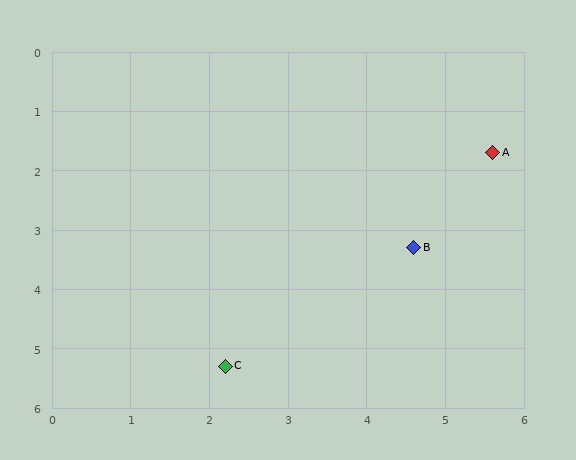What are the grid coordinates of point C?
Point C is at approximately (2.2, 5.3).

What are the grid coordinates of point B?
Point B is at approximately (4.6, 3.3).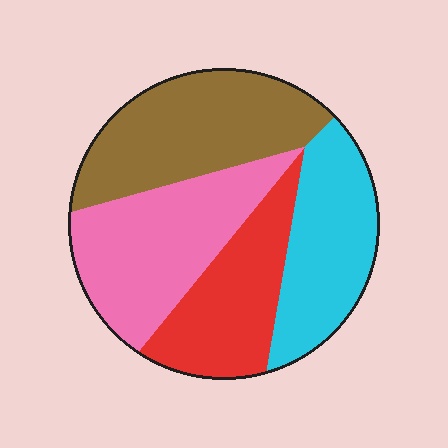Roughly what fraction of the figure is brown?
Brown covers 28% of the figure.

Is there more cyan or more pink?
Pink.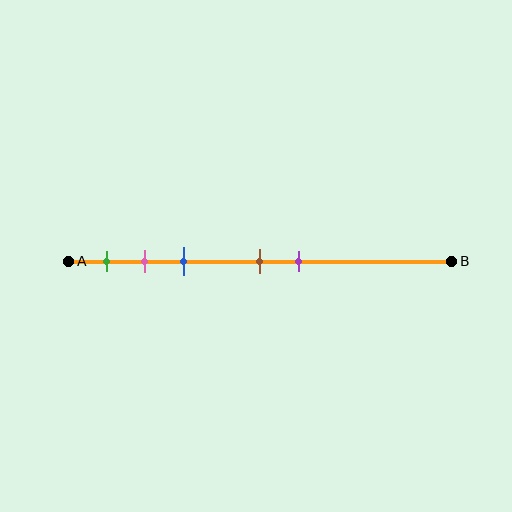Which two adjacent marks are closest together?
The pink and blue marks are the closest adjacent pair.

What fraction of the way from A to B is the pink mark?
The pink mark is approximately 20% (0.2) of the way from A to B.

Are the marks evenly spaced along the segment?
No, the marks are not evenly spaced.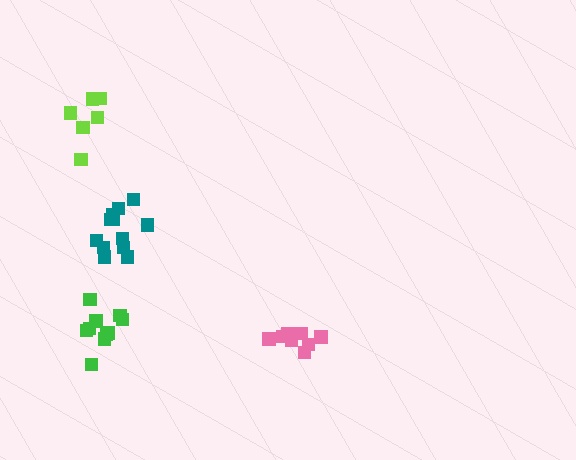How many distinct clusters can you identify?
There are 4 distinct clusters.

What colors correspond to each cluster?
The clusters are colored: lime, green, pink, teal.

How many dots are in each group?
Group 1: 6 dots, Group 2: 10 dots, Group 3: 9 dots, Group 4: 12 dots (37 total).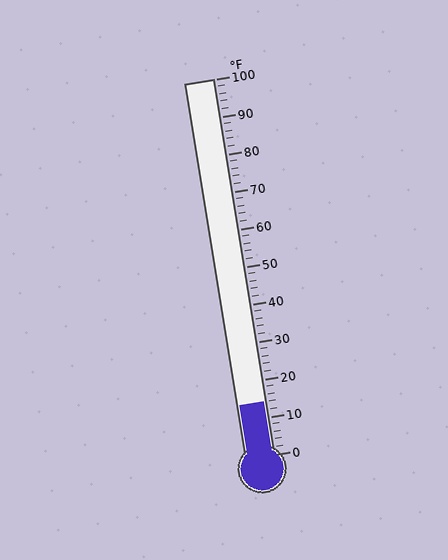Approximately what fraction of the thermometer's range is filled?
The thermometer is filled to approximately 15% of its range.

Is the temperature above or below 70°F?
The temperature is below 70°F.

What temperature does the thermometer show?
The thermometer shows approximately 14°F.